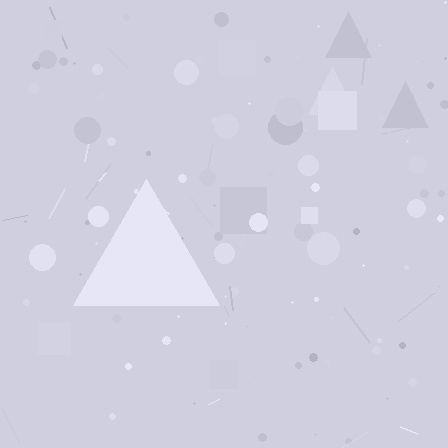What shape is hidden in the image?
A triangle is hidden in the image.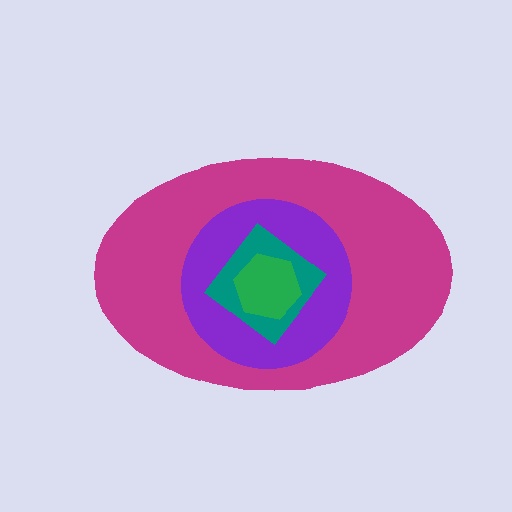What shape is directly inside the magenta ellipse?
The purple circle.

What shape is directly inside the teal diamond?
The green hexagon.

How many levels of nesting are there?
4.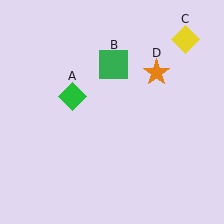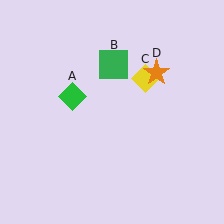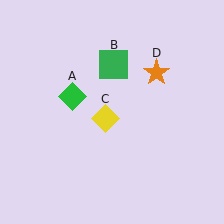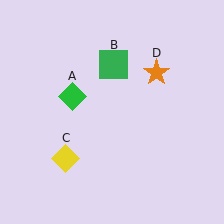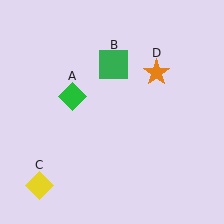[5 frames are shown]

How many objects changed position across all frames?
1 object changed position: yellow diamond (object C).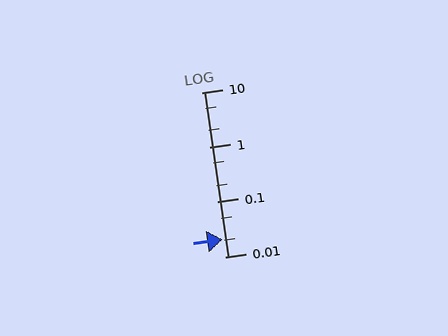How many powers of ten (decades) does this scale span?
The scale spans 3 decades, from 0.01 to 10.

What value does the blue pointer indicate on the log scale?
The pointer indicates approximately 0.021.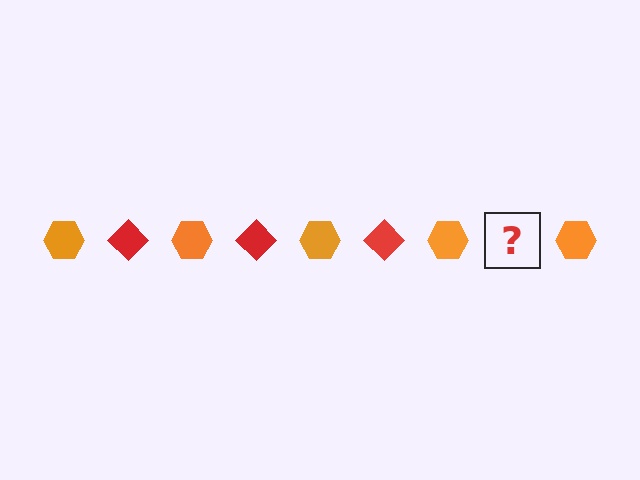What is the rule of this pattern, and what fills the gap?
The rule is that the pattern alternates between orange hexagon and red diamond. The gap should be filled with a red diamond.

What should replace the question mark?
The question mark should be replaced with a red diamond.